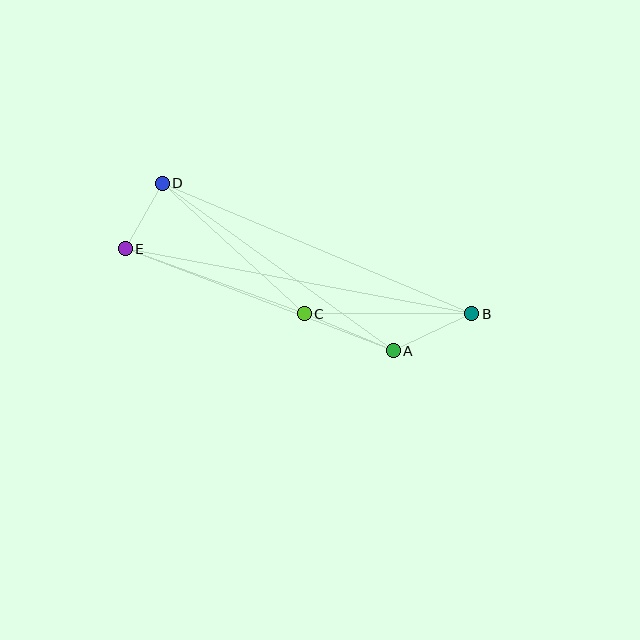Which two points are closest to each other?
Points D and E are closest to each other.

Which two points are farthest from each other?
Points B and E are farthest from each other.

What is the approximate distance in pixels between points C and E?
The distance between C and E is approximately 190 pixels.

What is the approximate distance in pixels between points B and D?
The distance between B and D is approximately 336 pixels.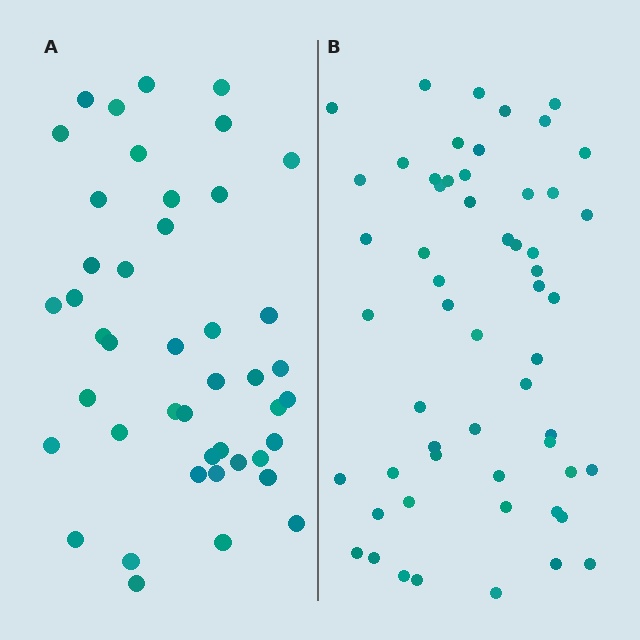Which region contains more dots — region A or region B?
Region B (the right region) has more dots.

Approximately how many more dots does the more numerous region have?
Region B has roughly 12 or so more dots than region A.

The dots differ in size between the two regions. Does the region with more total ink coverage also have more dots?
No. Region A has more total ink coverage because its dots are larger, but region B actually contains more individual dots. Total area can be misleading — the number of items is what matters here.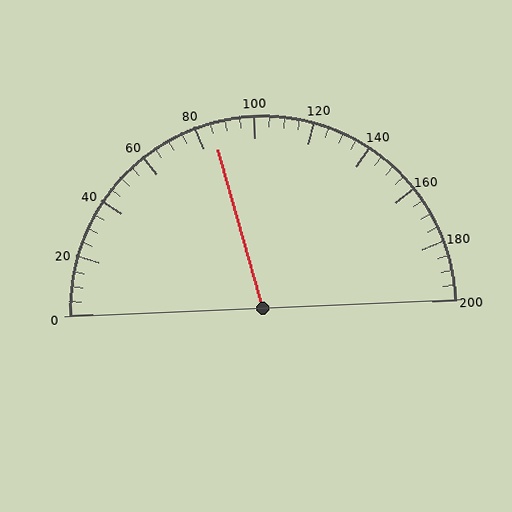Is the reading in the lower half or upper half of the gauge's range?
The reading is in the lower half of the range (0 to 200).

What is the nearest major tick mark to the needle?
The nearest major tick mark is 80.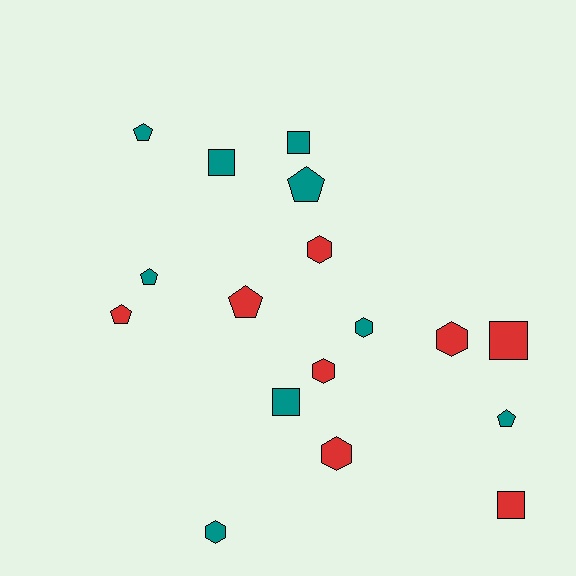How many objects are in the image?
There are 17 objects.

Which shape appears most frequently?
Hexagon, with 6 objects.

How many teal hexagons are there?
There are 2 teal hexagons.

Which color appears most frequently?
Teal, with 9 objects.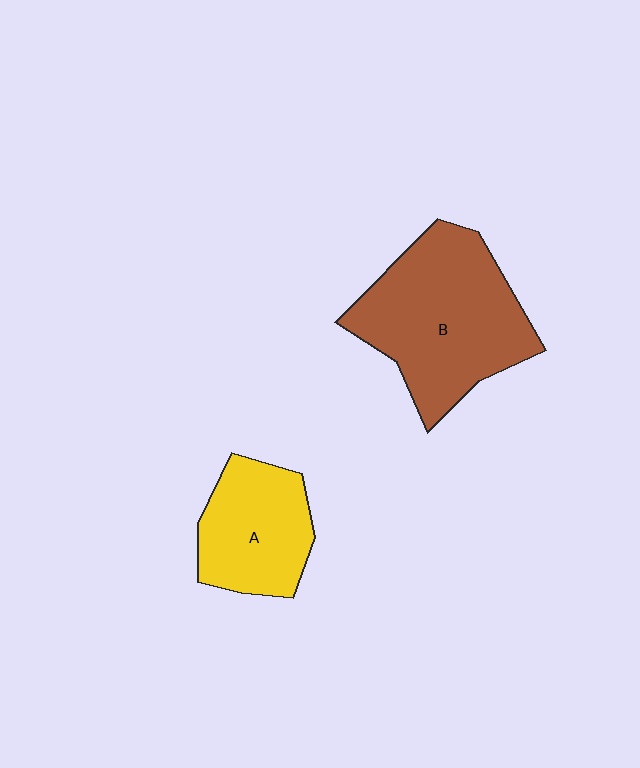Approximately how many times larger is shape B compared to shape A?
Approximately 1.7 times.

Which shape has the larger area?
Shape B (brown).